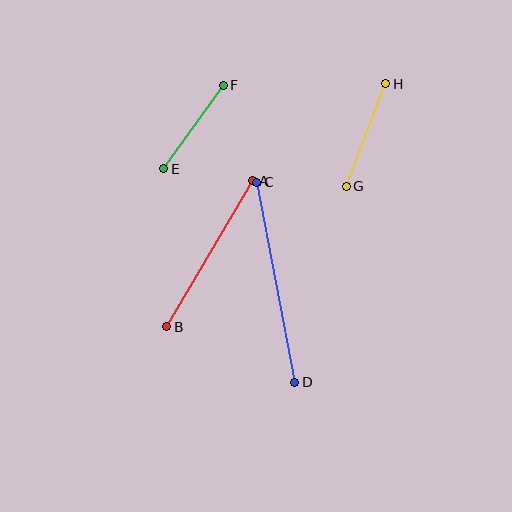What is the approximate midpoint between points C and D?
The midpoint is at approximately (276, 282) pixels.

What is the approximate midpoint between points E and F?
The midpoint is at approximately (193, 127) pixels.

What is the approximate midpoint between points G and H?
The midpoint is at approximately (366, 135) pixels.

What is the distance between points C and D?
The distance is approximately 203 pixels.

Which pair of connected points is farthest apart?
Points C and D are farthest apart.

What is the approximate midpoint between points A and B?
The midpoint is at approximately (209, 254) pixels.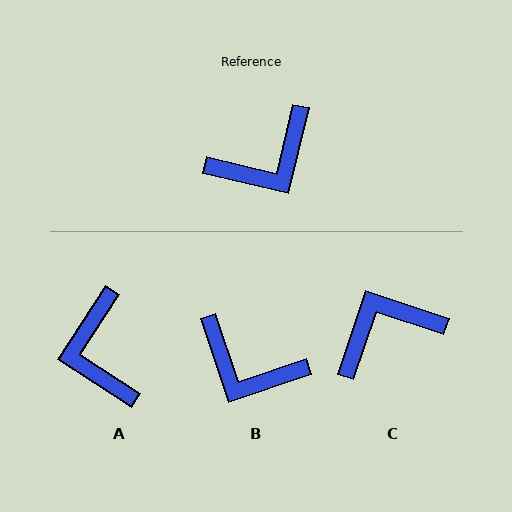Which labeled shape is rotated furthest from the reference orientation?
C, about 175 degrees away.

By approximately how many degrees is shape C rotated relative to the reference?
Approximately 175 degrees counter-clockwise.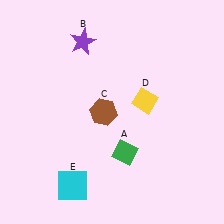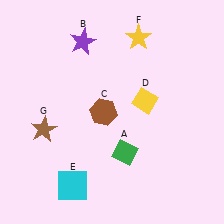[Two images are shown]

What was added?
A yellow star (F), a brown star (G) were added in Image 2.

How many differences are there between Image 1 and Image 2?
There are 2 differences between the two images.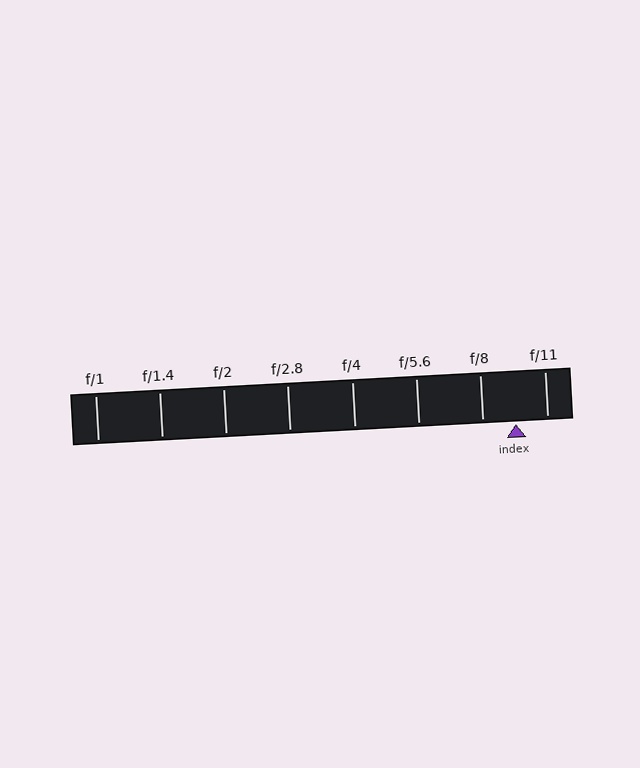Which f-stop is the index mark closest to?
The index mark is closest to f/11.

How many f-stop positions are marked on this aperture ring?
There are 8 f-stop positions marked.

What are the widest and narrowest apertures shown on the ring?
The widest aperture shown is f/1 and the narrowest is f/11.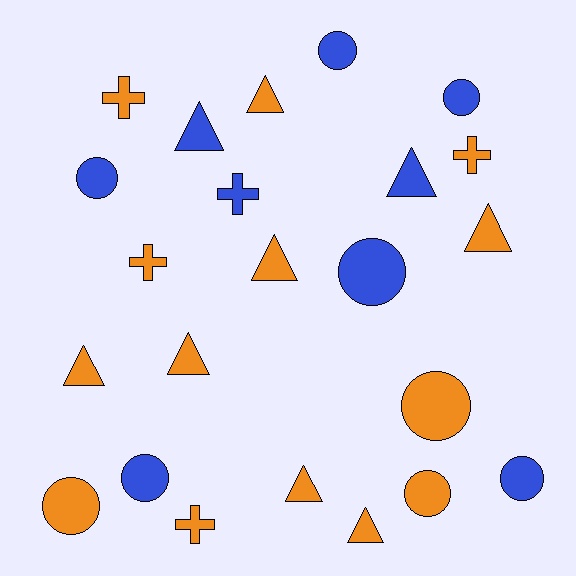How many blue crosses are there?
There is 1 blue cross.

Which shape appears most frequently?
Circle, with 9 objects.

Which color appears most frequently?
Orange, with 14 objects.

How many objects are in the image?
There are 23 objects.